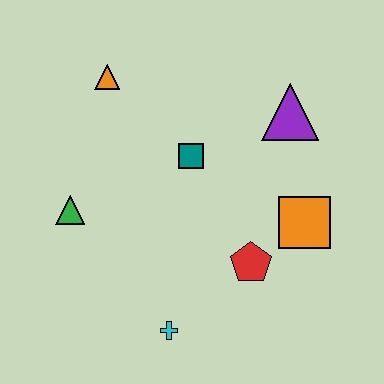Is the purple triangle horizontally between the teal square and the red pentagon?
No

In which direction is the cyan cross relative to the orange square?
The cyan cross is to the left of the orange square.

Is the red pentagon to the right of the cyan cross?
Yes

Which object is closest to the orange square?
The red pentagon is closest to the orange square.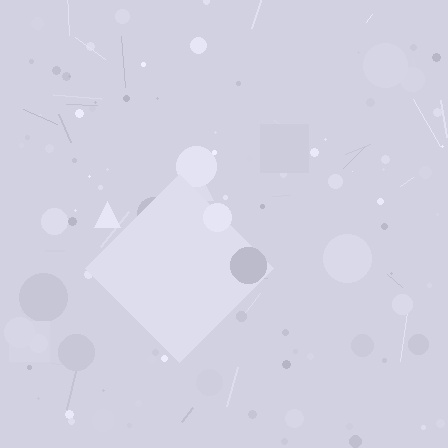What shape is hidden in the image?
A diamond is hidden in the image.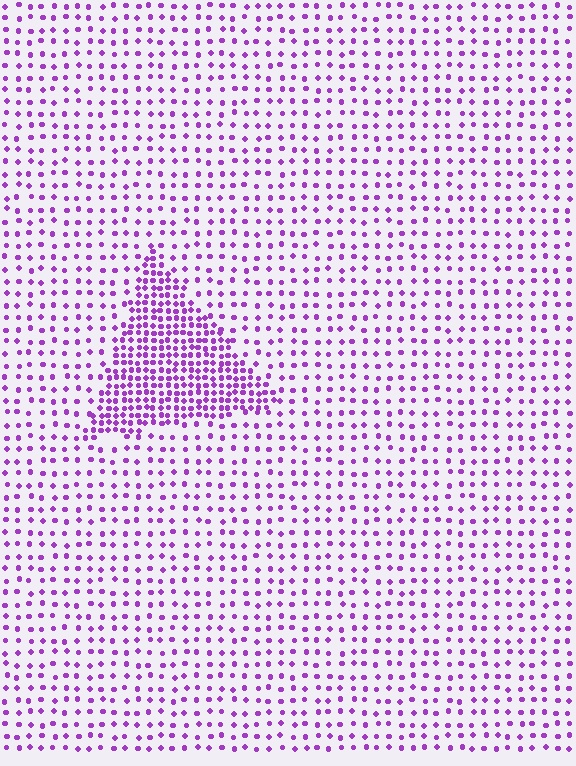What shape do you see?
I see a triangle.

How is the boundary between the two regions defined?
The boundary is defined by a change in element density (approximately 2.6x ratio). All elements are the same color, size, and shape.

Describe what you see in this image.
The image contains small purple elements arranged at two different densities. A triangle-shaped region is visible where the elements are more densely packed than the surrounding area.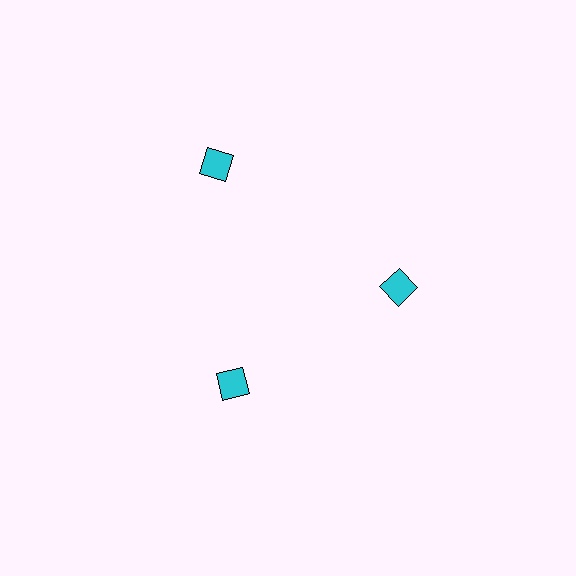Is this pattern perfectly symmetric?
No. The 3 cyan squares are arranged in a ring, but one element near the 11 o'clock position is pushed outward from the center, breaking the 3-fold rotational symmetry.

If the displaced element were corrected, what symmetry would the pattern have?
It would have 3-fold rotational symmetry — the pattern would map onto itself every 120 degrees.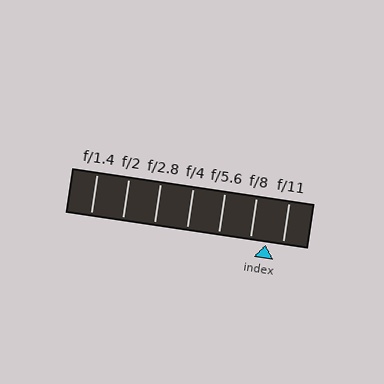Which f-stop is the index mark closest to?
The index mark is closest to f/8.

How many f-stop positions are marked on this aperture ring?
There are 7 f-stop positions marked.